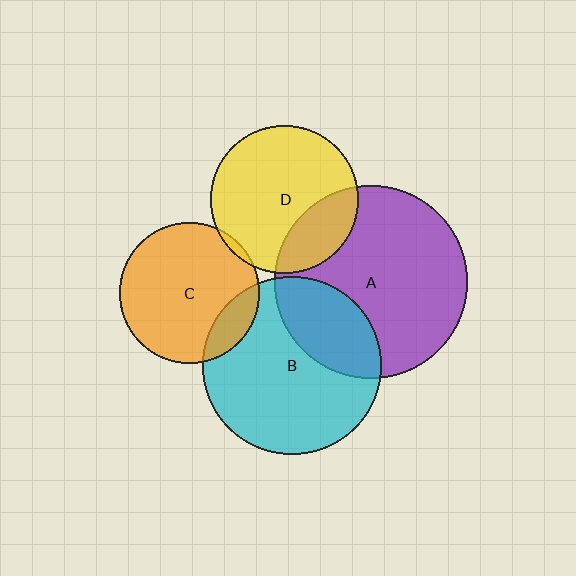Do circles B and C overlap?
Yes.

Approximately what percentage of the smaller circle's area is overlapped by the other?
Approximately 15%.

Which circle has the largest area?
Circle A (purple).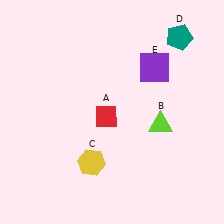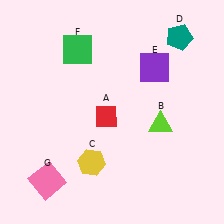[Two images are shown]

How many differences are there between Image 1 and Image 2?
There are 2 differences between the two images.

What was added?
A green square (F), a pink square (G) were added in Image 2.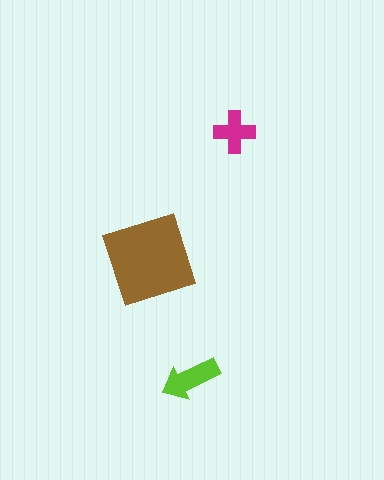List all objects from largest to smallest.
The brown square, the lime arrow, the magenta cross.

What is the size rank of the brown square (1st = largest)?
1st.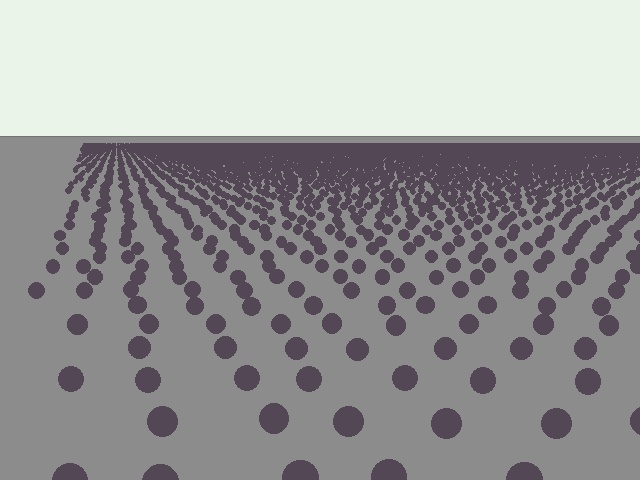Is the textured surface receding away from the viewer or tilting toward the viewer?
The surface is receding away from the viewer. Texture elements get smaller and denser toward the top.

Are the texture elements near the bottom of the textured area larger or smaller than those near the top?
Larger. Near the bottom, elements are closer to the viewer and appear at a bigger on-screen size.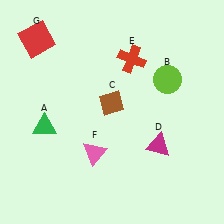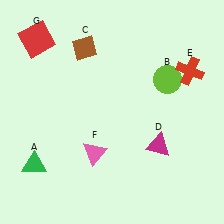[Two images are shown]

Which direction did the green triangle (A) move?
The green triangle (A) moved down.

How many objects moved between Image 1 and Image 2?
3 objects moved between the two images.